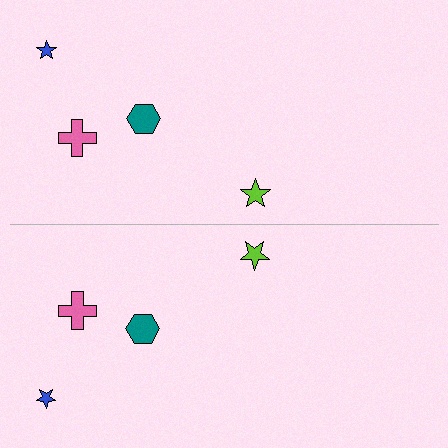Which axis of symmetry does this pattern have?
The pattern has a horizontal axis of symmetry running through the center of the image.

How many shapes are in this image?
There are 8 shapes in this image.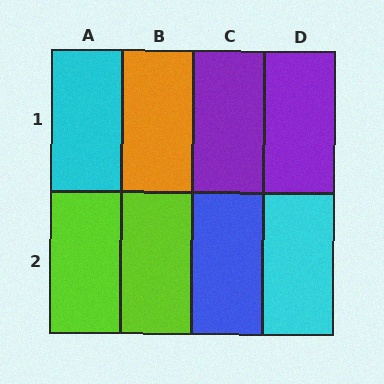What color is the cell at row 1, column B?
Orange.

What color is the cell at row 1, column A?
Cyan.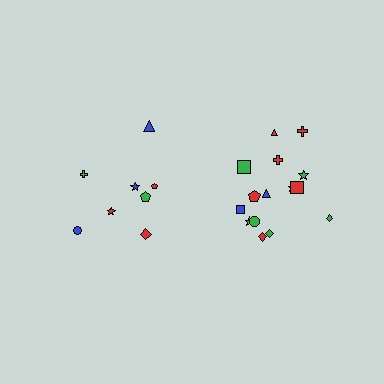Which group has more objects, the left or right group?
The right group.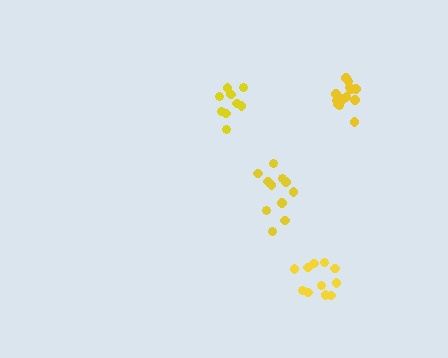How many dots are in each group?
Group 1: 11 dots, Group 2: 11 dots, Group 3: 10 dots, Group 4: 14 dots (46 total).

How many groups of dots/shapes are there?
There are 4 groups.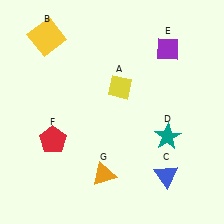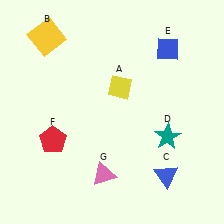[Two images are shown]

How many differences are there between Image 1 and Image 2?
There are 2 differences between the two images.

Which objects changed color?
E changed from purple to blue. G changed from orange to pink.